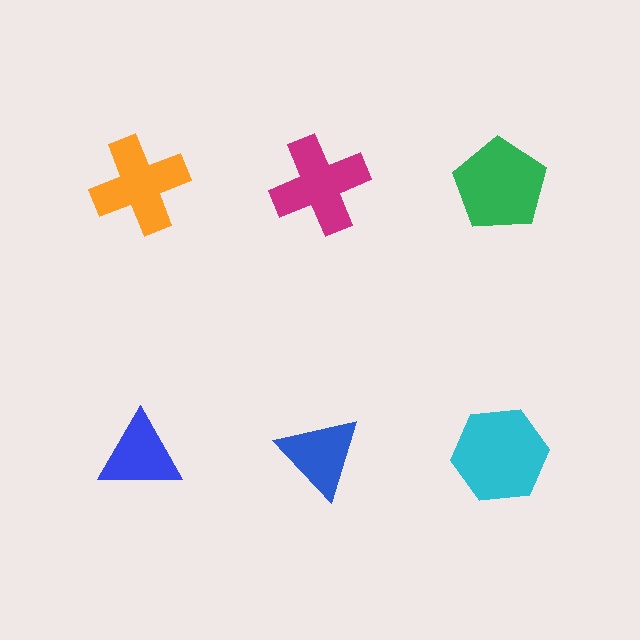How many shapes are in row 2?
3 shapes.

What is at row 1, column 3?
A green pentagon.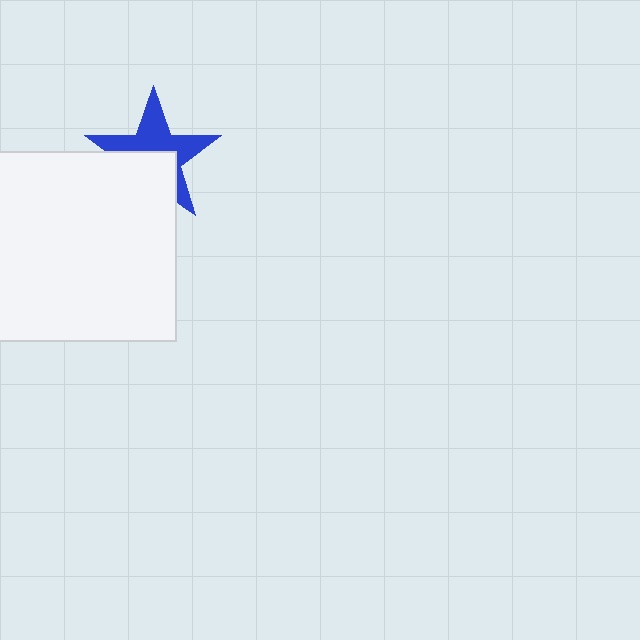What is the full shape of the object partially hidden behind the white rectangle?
The partially hidden object is a blue star.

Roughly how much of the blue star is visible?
About half of it is visible (roughly 55%).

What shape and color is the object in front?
The object in front is a white rectangle.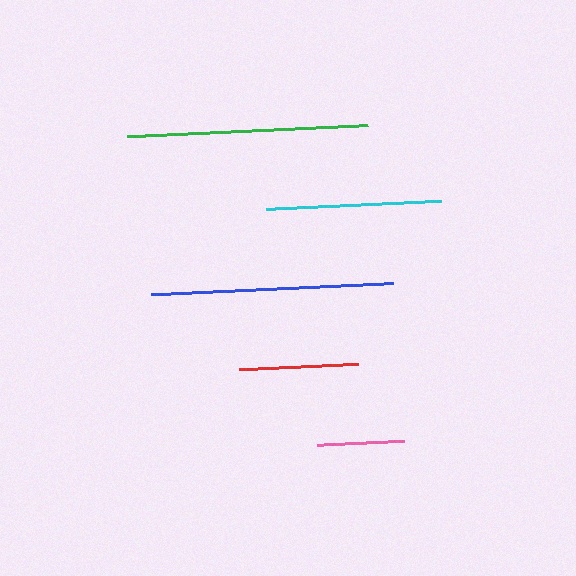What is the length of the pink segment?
The pink segment is approximately 87 pixels long.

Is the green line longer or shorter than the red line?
The green line is longer than the red line.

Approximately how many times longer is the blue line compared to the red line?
The blue line is approximately 2.0 times the length of the red line.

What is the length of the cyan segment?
The cyan segment is approximately 175 pixels long.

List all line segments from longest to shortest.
From longest to shortest: blue, green, cyan, red, pink.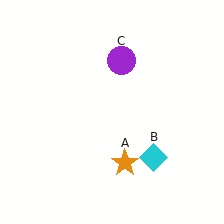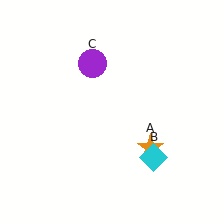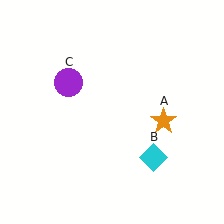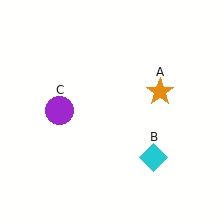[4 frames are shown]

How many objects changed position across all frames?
2 objects changed position: orange star (object A), purple circle (object C).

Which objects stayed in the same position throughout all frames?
Cyan diamond (object B) remained stationary.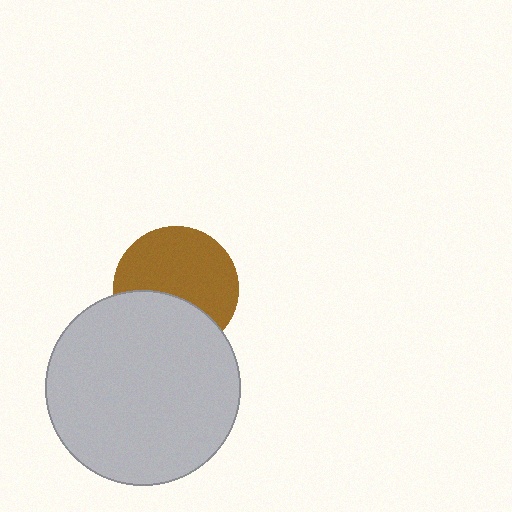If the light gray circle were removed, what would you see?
You would see the complete brown circle.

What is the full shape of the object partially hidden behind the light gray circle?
The partially hidden object is a brown circle.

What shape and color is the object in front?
The object in front is a light gray circle.